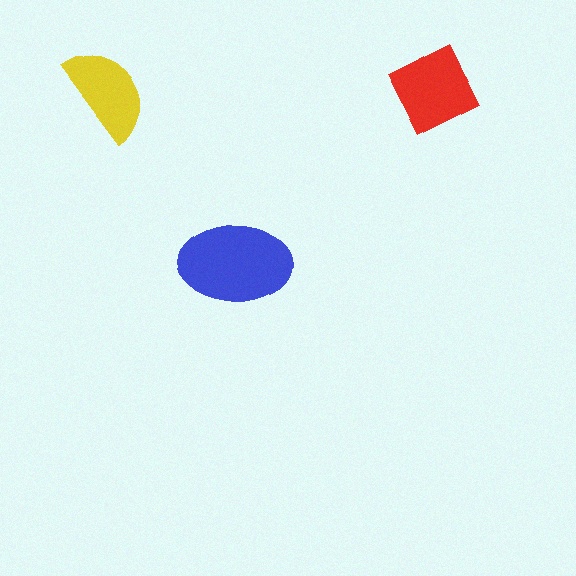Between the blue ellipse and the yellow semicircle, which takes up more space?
The blue ellipse.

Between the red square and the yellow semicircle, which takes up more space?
The red square.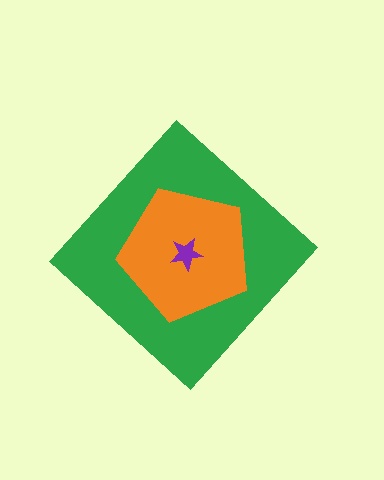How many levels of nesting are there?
3.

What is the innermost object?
The purple star.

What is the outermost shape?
The green diamond.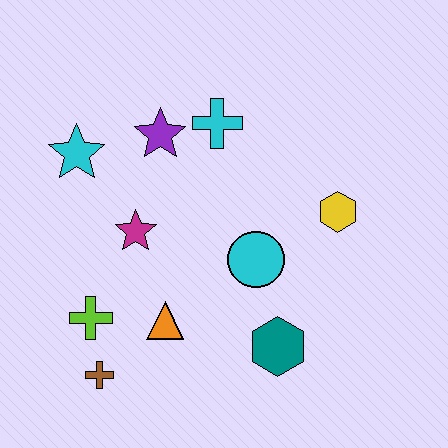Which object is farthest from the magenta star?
The yellow hexagon is farthest from the magenta star.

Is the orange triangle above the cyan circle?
No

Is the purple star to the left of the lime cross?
No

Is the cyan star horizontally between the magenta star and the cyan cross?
No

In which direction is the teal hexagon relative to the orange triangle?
The teal hexagon is to the right of the orange triangle.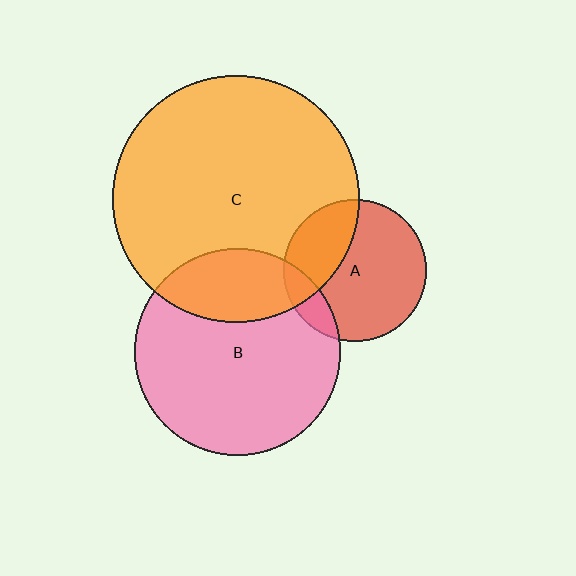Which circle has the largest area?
Circle C (orange).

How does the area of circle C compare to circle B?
Approximately 1.4 times.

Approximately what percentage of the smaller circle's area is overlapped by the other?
Approximately 15%.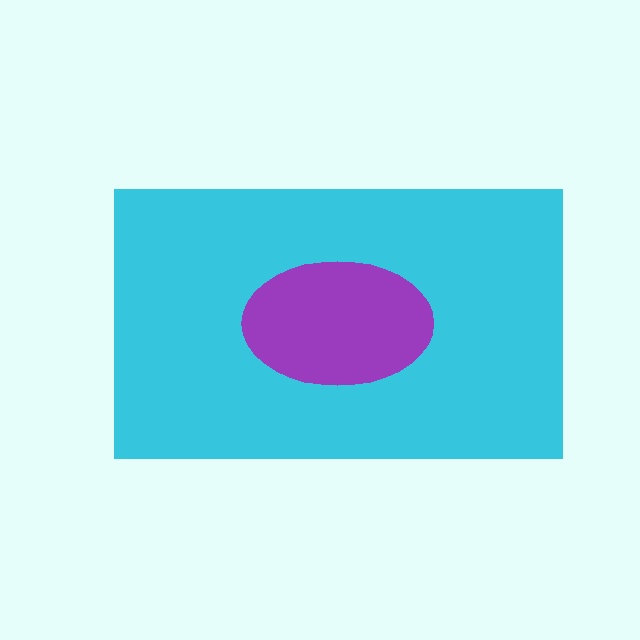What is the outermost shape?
The cyan rectangle.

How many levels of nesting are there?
2.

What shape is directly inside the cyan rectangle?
The purple ellipse.